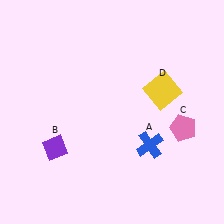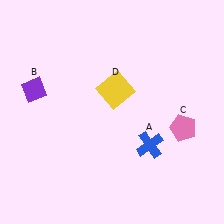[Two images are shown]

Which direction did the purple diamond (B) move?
The purple diamond (B) moved up.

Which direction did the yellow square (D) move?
The yellow square (D) moved left.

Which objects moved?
The objects that moved are: the purple diamond (B), the yellow square (D).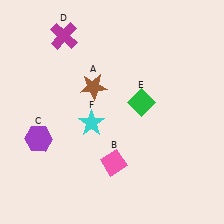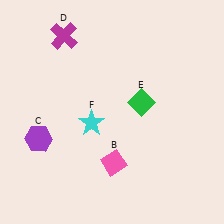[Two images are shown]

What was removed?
The brown star (A) was removed in Image 2.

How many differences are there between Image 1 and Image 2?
There is 1 difference between the two images.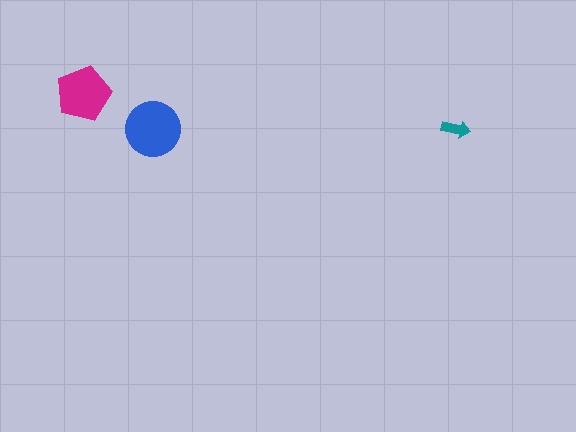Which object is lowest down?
The blue circle is bottommost.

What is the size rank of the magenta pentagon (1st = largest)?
2nd.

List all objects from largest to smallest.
The blue circle, the magenta pentagon, the teal arrow.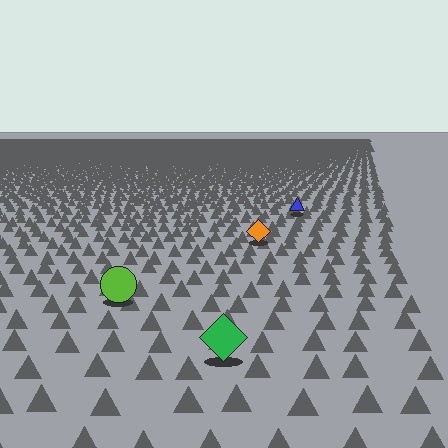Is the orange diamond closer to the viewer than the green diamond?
No. The green diamond is closer — you can tell from the texture gradient: the ground texture is coarser near it.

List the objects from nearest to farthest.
From nearest to farthest: the green diamond, the lime circle, the orange diamond, the blue triangle.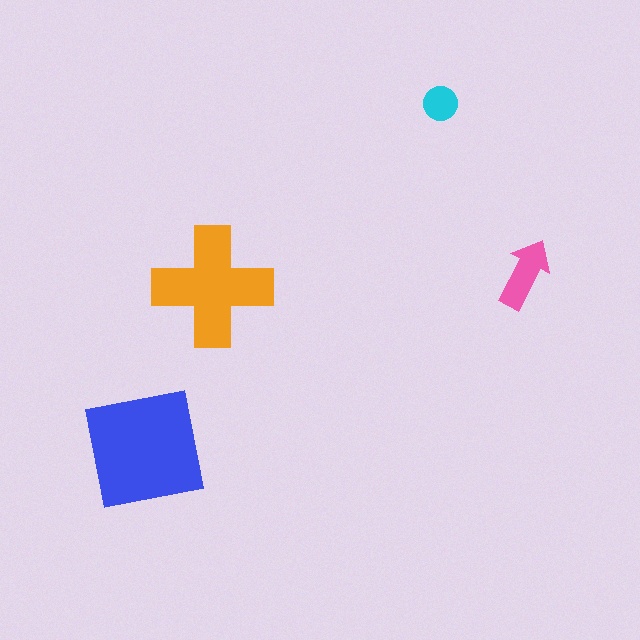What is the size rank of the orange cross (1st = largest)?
2nd.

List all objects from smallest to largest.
The cyan circle, the pink arrow, the orange cross, the blue square.